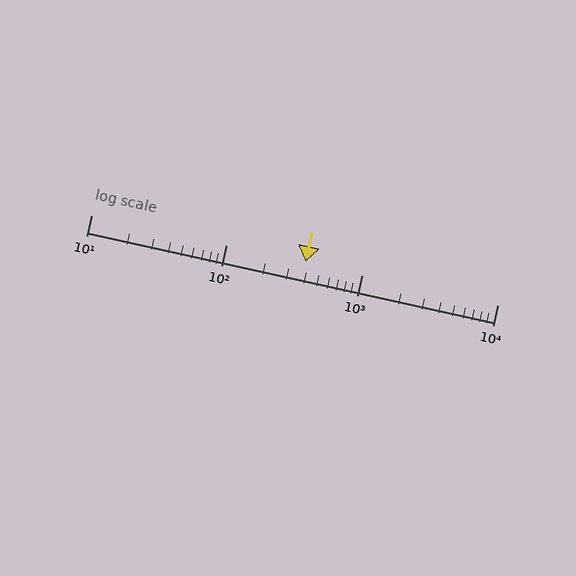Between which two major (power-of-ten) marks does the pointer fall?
The pointer is between 100 and 1000.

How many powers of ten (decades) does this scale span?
The scale spans 3 decades, from 10 to 10000.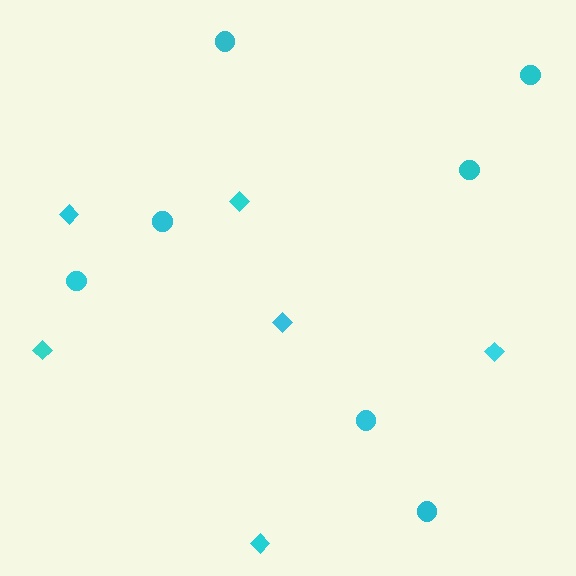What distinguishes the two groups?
There are 2 groups: one group of circles (7) and one group of diamonds (6).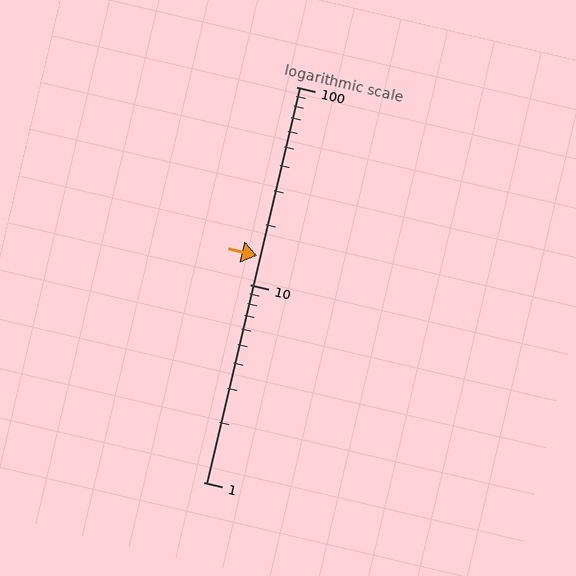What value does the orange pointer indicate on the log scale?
The pointer indicates approximately 14.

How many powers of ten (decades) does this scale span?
The scale spans 2 decades, from 1 to 100.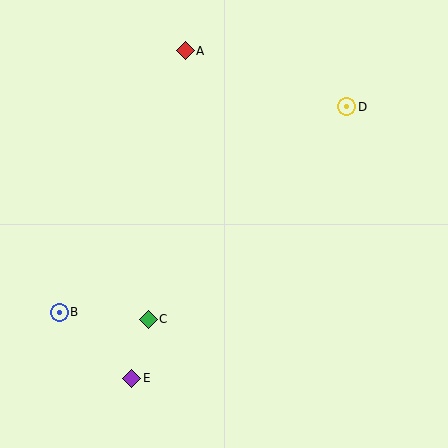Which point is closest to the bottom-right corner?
Point E is closest to the bottom-right corner.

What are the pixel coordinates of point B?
Point B is at (59, 312).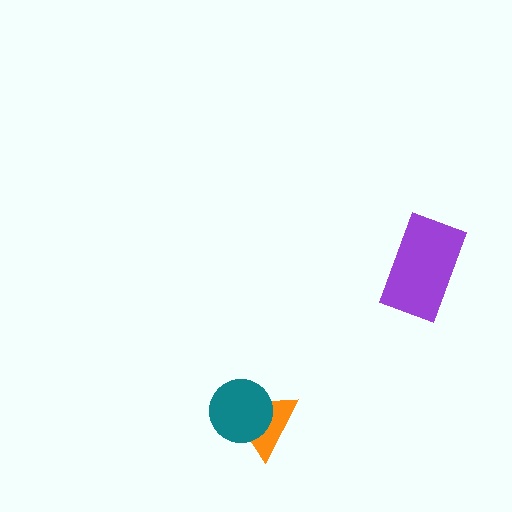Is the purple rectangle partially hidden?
No, no other shape covers it.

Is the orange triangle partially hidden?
Yes, it is partially covered by another shape.